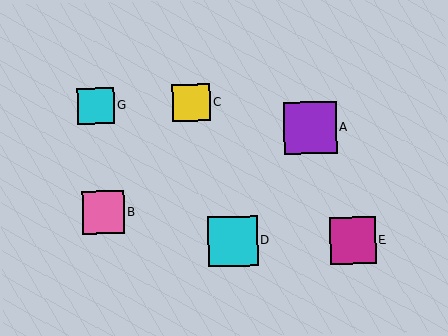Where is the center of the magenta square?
The center of the magenta square is at (353, 241).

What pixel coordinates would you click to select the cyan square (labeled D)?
Click at (233, 241) to select the cyan square D.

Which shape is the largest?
The purple square (labeled A) is the largest.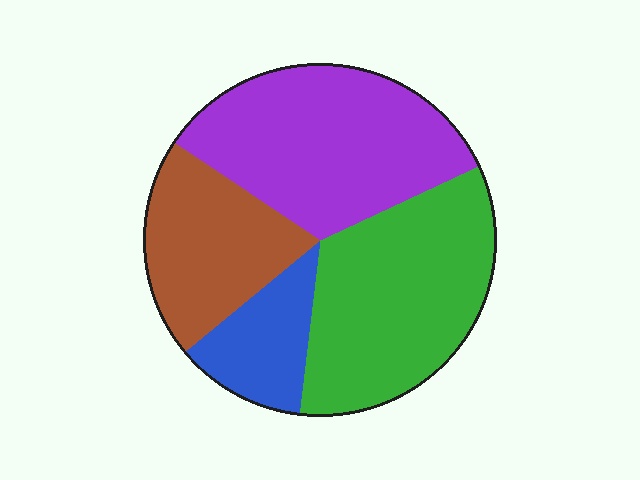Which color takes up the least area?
Blue, at roughly 10%.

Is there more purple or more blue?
Purple.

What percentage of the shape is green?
Green takes up about one third (1/3) of the shape.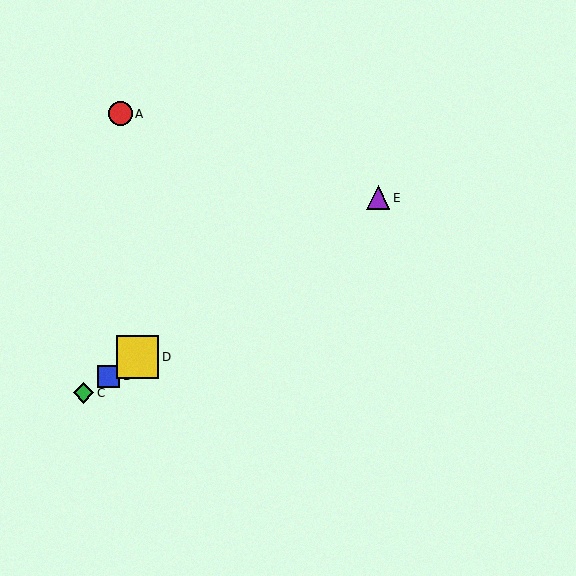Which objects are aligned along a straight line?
Objects B, C, D, E are aligned along a straight line.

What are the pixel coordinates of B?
Object B is at (109, 376).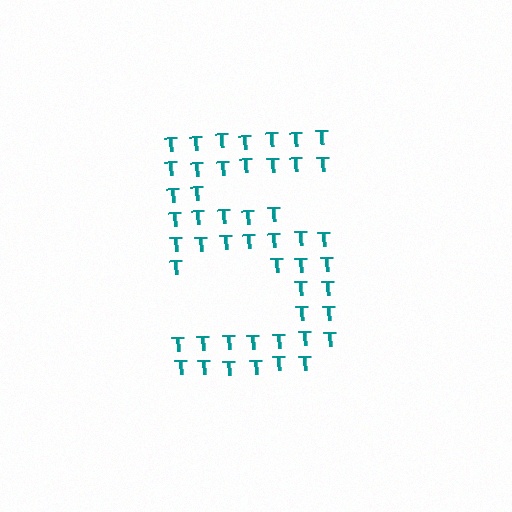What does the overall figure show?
The overall figure shows the digit 5.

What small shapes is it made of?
It is made of small letter T's.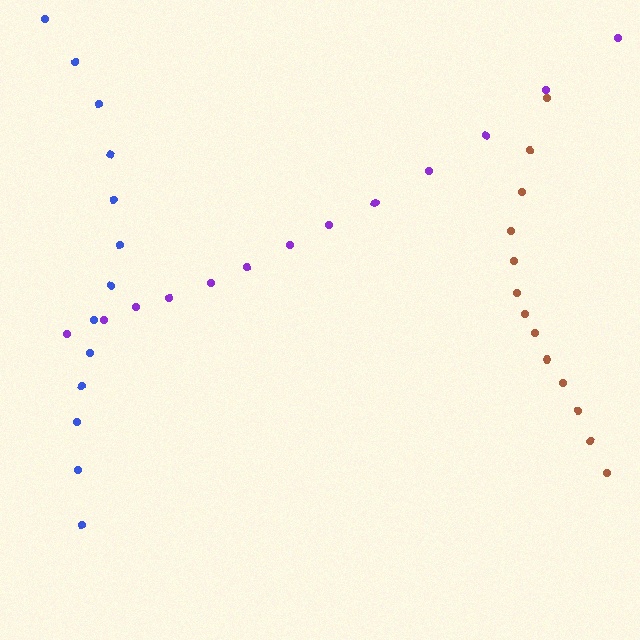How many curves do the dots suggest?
There are 3 distinct paths.